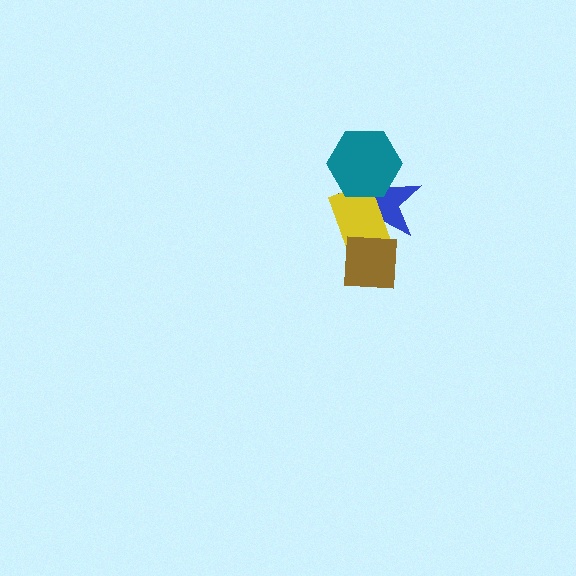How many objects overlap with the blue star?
3 objects overlap with the blue star.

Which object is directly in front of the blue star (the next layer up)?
The yellow rectangle is directly in front of the blue star.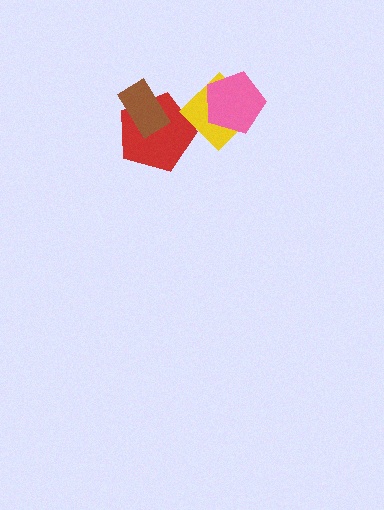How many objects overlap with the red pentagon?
1 object overlaps with the red pentagon.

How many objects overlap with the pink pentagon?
1 object overlaps with the pink pentagon.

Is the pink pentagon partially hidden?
No, no other shape covers it.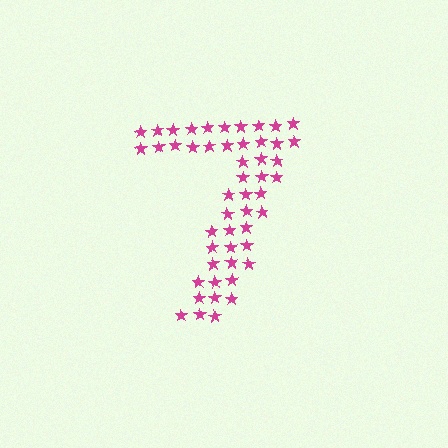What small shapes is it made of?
It is made of small stars.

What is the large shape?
The large shape is the digit 7.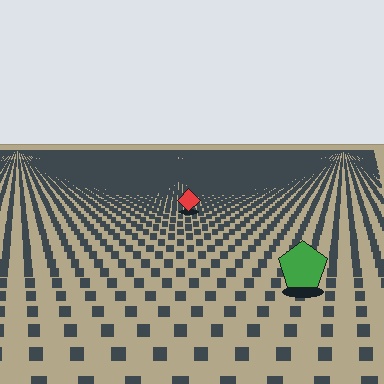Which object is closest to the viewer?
The green pentagon is closest. The texture marks near it are larger and more spread out.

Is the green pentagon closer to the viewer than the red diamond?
Yes. The green pentagon is closer — you can tell from the texture gradient: the ground texture is coarser near it.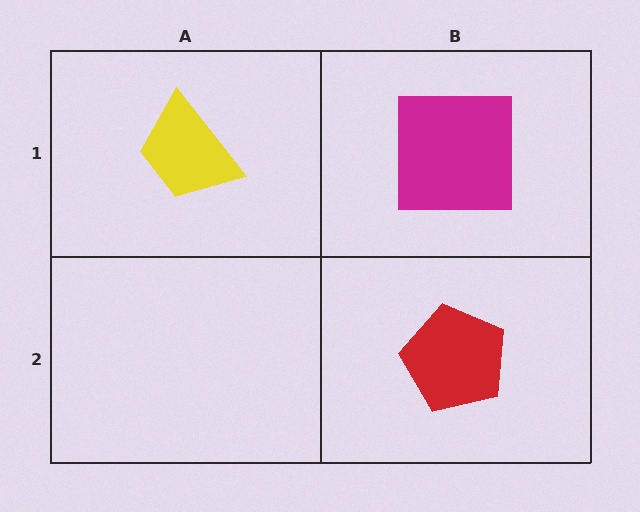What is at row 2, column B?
A red pentagon.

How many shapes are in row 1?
2 shapes.